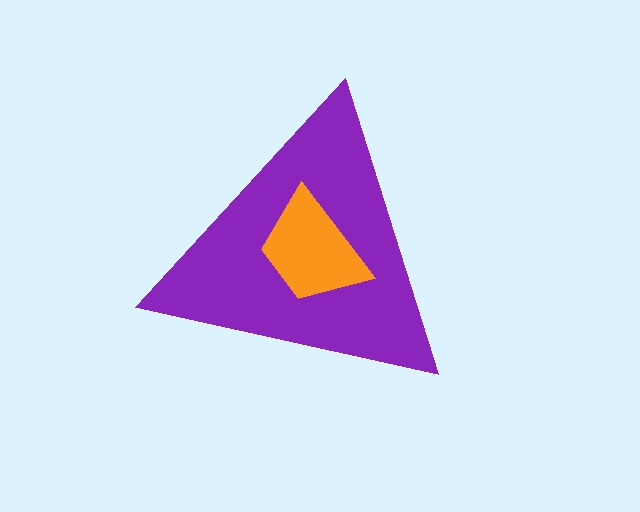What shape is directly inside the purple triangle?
The orange trapezoid.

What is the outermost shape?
The purple triangle.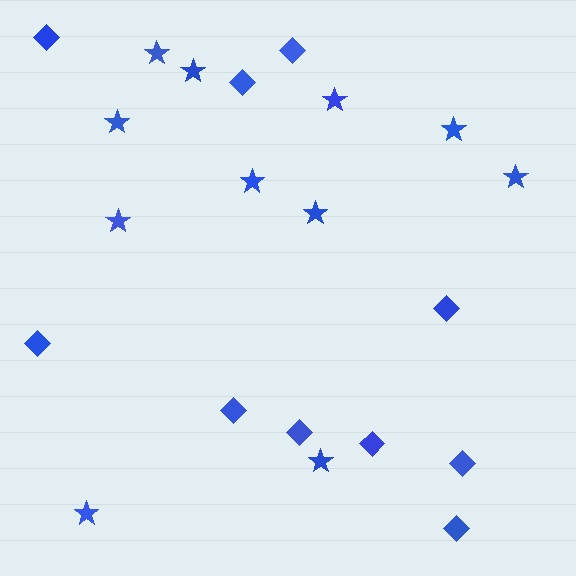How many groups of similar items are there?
There are 2 groups: one group of diamonds (10) and one group of stars (11).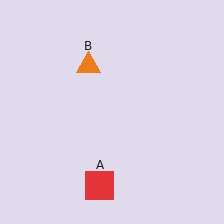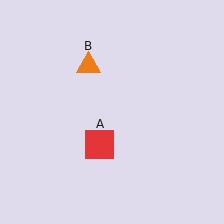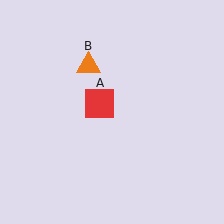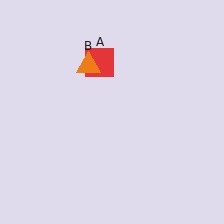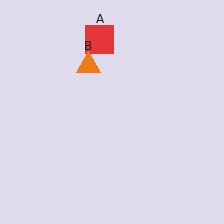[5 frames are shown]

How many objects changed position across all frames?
1 object changed position: red square (object A).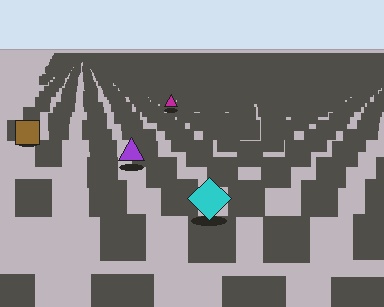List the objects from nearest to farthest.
From nearest to farthest: the cyan diamond, the purple triangle, the brown square, the magenta triangle.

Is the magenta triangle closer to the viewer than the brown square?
No. The brown square is closer — you can tell from the texture gradient: the ground texture is coarser near it.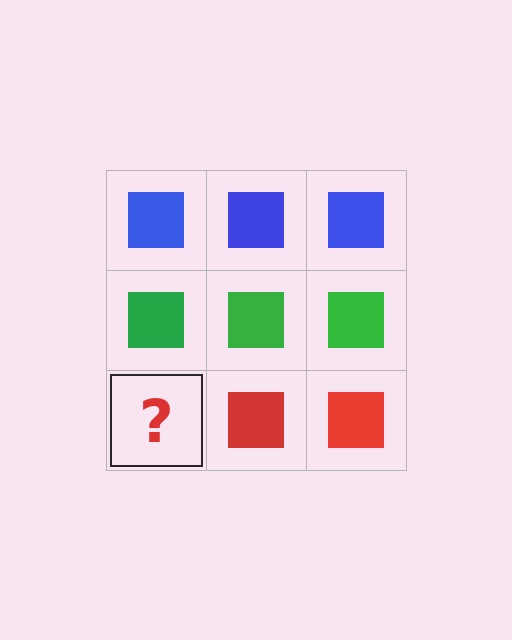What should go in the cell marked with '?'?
The missing cell should contain a red square.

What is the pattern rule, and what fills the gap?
The rule is that each row has a consistent color. The gap should be filled with a red square.